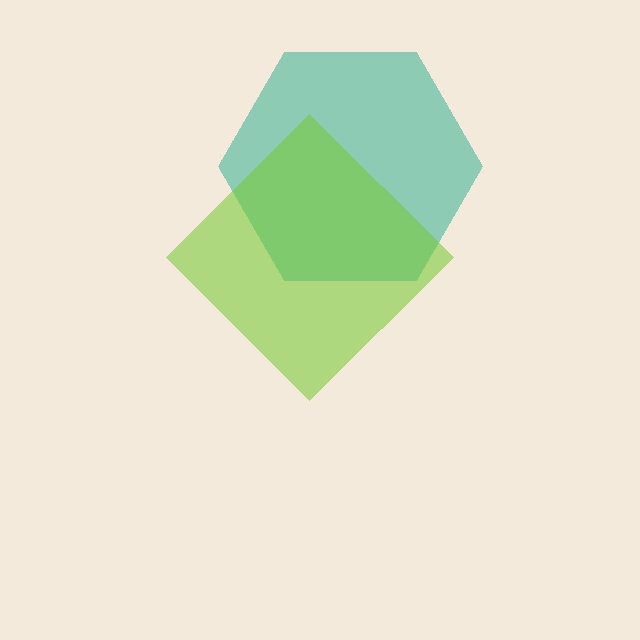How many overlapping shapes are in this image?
There are 2 overlapping shapes in the image.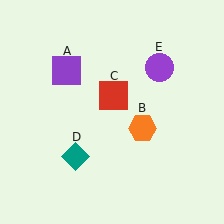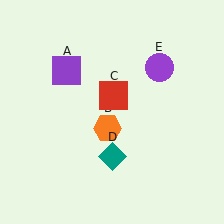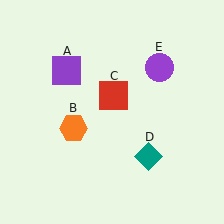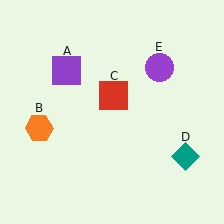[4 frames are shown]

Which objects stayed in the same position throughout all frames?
Purple square (object A) and red square (object C) and purple circle (object E) remained stationary.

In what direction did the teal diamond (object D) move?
The teal diamond (object D) moved right.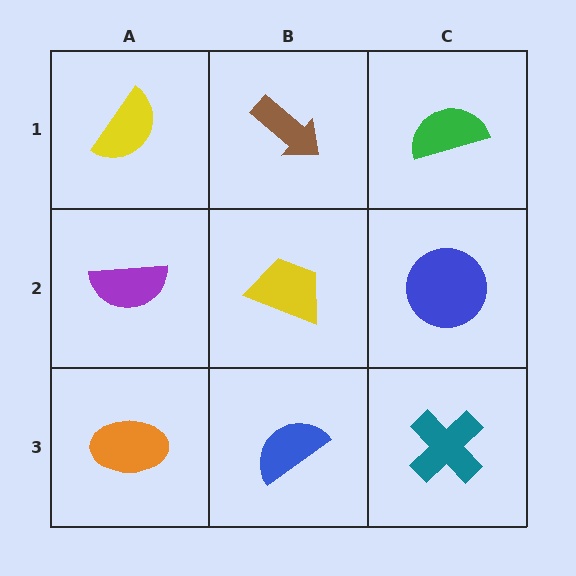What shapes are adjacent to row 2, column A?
A yellow semicircle (row 1, column A), an orange ellipse (row 3, column A), a yellow trapezoid (row 2, column B).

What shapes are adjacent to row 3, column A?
A purple semicircle (row 2, column A), a blue semicircle (row 3, column B).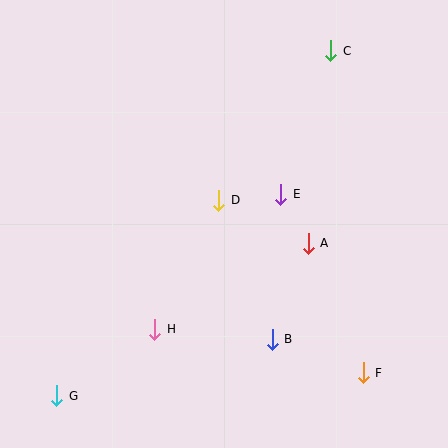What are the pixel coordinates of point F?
Point F is at (363, 373).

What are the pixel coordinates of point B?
Point B is at (272, 339).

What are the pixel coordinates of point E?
Point E is at (281, 194).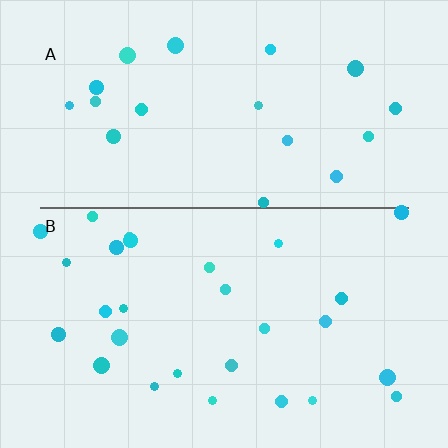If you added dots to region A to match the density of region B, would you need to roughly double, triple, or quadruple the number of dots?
Approximately double.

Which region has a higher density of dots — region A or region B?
B (the bottom).